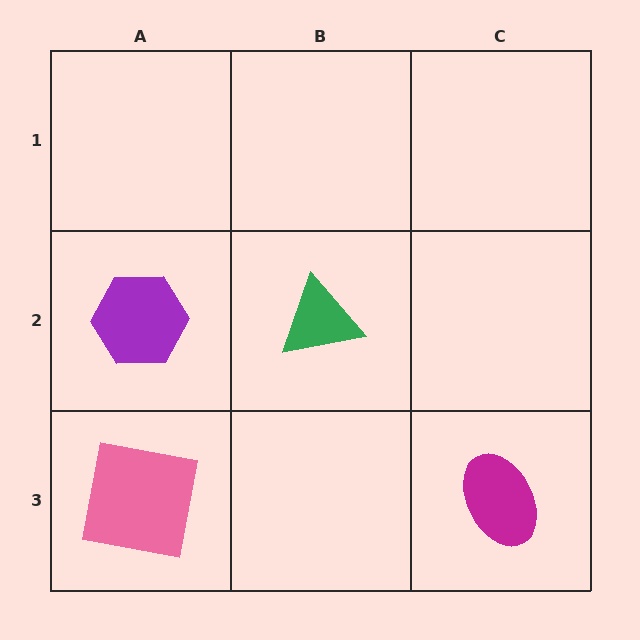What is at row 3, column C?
A magenta ellipse.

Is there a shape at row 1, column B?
No, that cell is empty.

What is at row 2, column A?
A purple hexagon.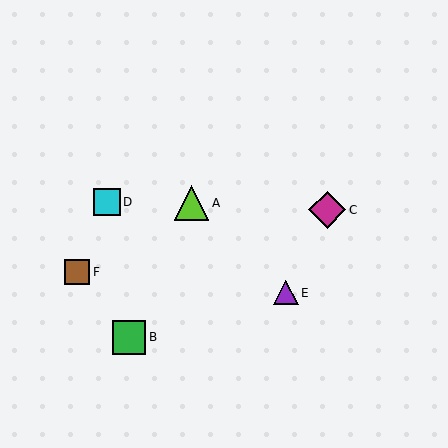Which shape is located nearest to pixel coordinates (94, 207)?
The cyan square (labeled D) at (107, 202) is nearest to that location.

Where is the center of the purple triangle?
The center of the purple triangle is at (286, 293).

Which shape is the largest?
The magenta diamond (labeled C) is the largest.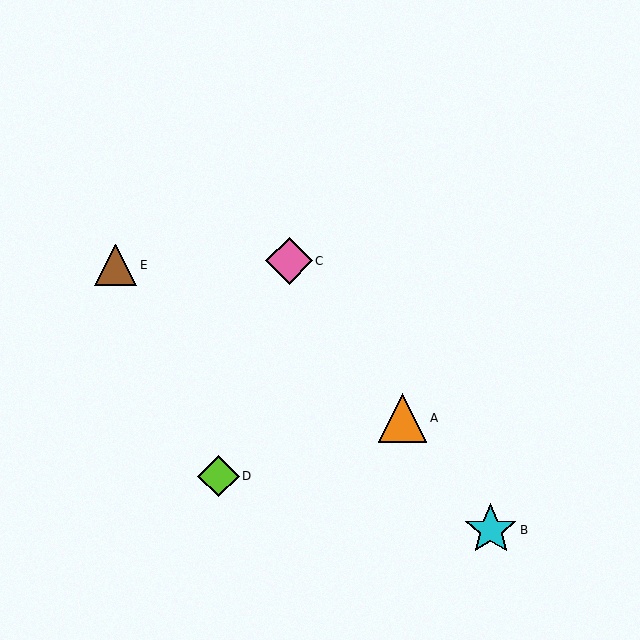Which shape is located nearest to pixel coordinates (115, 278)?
The brown triangle (labeled E) at (116, 265) is nearest to that location.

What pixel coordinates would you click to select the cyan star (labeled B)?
Click at (491, 530) to select the cyan star B.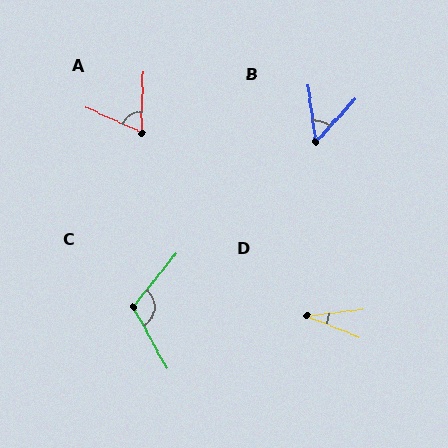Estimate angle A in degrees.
Approximately 68 degrees.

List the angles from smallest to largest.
D (29°), B (51°), A (68°), C (112°).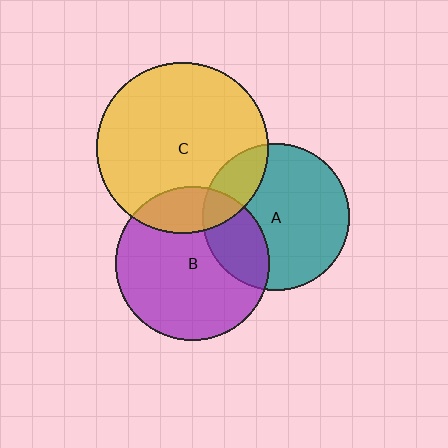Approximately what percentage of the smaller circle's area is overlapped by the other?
Approximately 25%.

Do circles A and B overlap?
Yes.